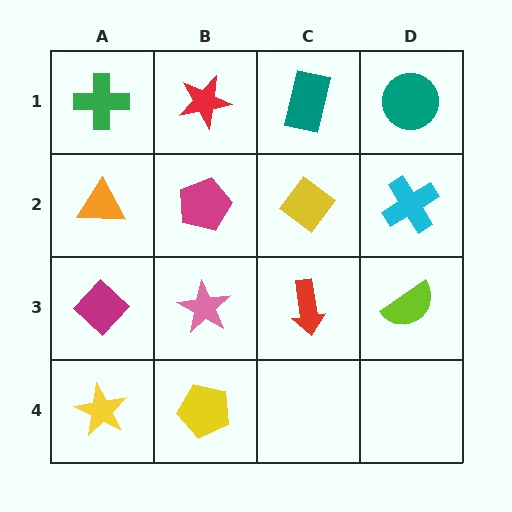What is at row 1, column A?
A green cross.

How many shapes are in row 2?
4 shapes.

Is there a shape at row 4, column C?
No, that cell is empty.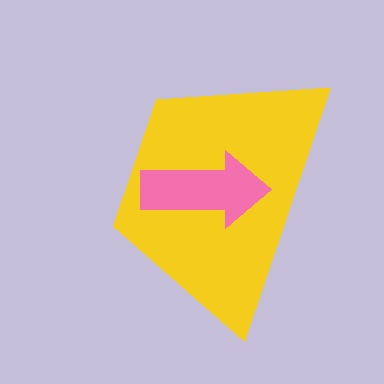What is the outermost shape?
The yellow trapezoid.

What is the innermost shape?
The pink arrow.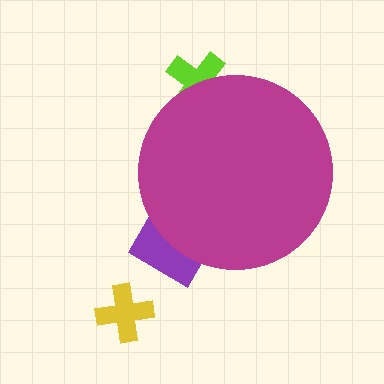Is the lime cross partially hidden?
Yes, the lime cross is partially hidden behind the magenta circle.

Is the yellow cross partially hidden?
No, the yellow cross is fully visible.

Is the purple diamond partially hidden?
Yes, the purple diamond is partially hidden behind the magenta circle.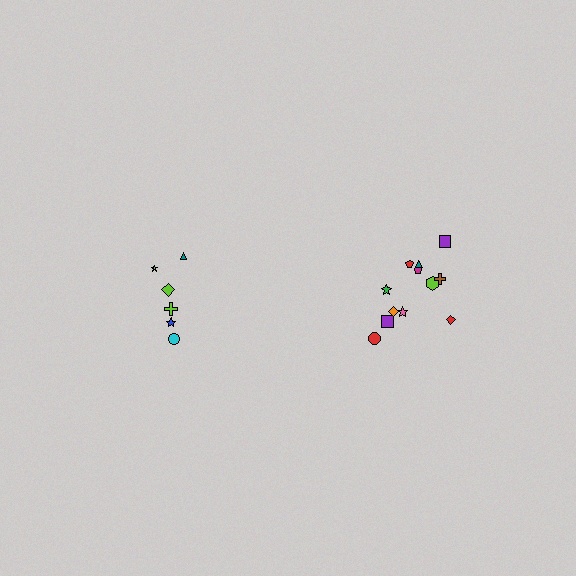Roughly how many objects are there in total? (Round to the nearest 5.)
Roughly 20 objects in total.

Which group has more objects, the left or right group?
The right group.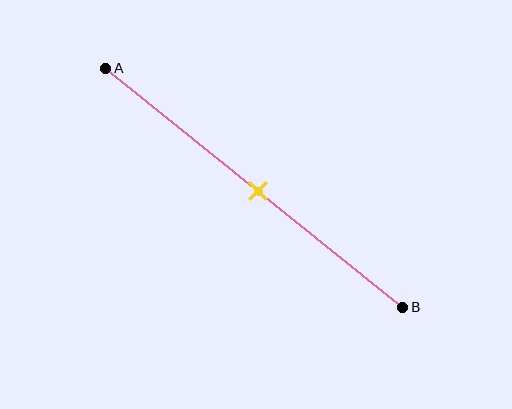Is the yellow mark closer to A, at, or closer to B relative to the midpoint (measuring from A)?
The yellow mark is approximately at the midpoint of segment AB.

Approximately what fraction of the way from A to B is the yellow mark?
The yellow mark is approximately 50% of the way from A to B.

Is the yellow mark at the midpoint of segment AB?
Yes, the mark is approximately at the midpoint.